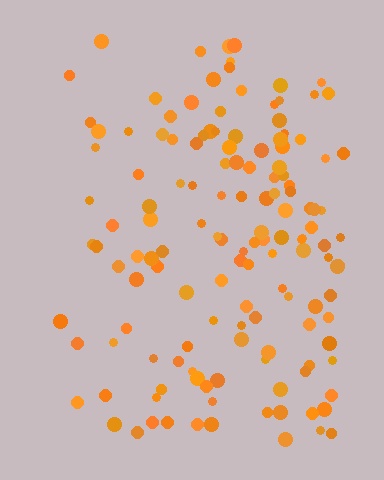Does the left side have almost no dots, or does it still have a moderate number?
Still a moderate number, just noticeably fewer than the right.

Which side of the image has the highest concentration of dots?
The right.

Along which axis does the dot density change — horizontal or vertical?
Horizontal.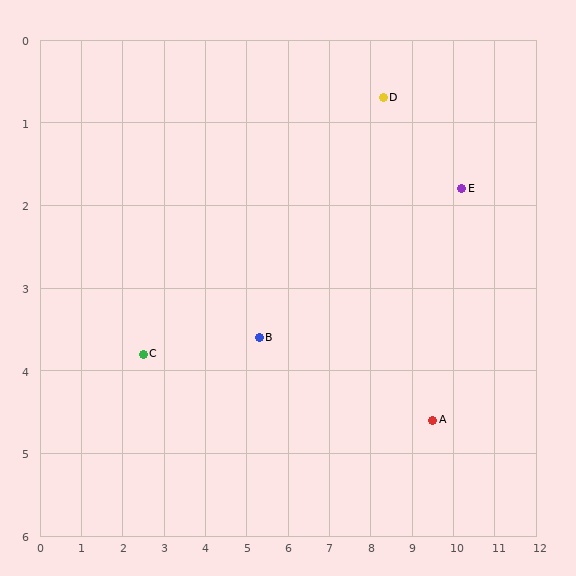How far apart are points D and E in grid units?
Points D and E are about 2.2 grid units apart.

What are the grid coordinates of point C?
Point C is at approximately (2.5, 3.8).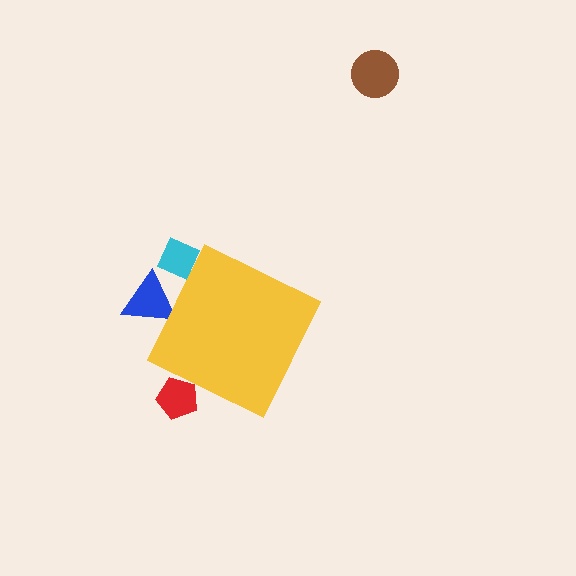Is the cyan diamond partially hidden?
Yes, the cyan diamond is partially hidden behind the yellow diamond.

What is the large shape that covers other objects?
A yellow diamond.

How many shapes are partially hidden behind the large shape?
3 shapes are partially hidden.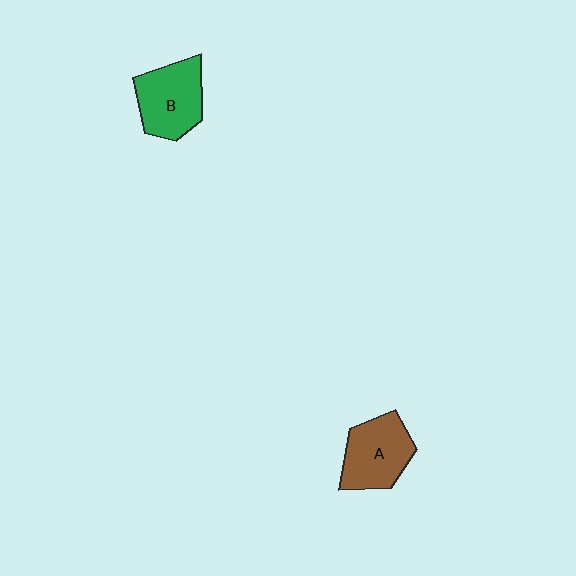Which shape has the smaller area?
Shape A (brown).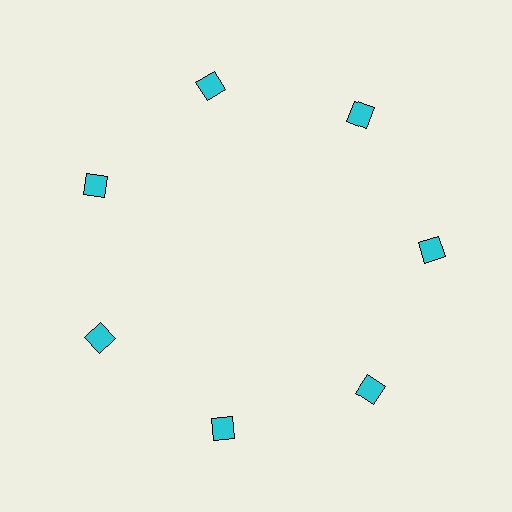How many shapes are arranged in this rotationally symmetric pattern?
There are 7 shapes, arranged in 7 groups of 1.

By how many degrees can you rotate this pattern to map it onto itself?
The pattern maps onto itself every 51 degrees of rotation.